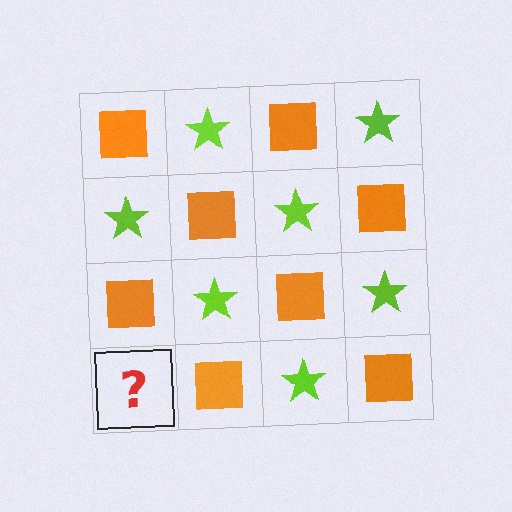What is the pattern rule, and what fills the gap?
The rule is that it alternates orange square and lime star in a checkerboard pattern. The gap should be filled with a lime star.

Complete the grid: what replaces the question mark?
The question mark should be replaced with a lime star.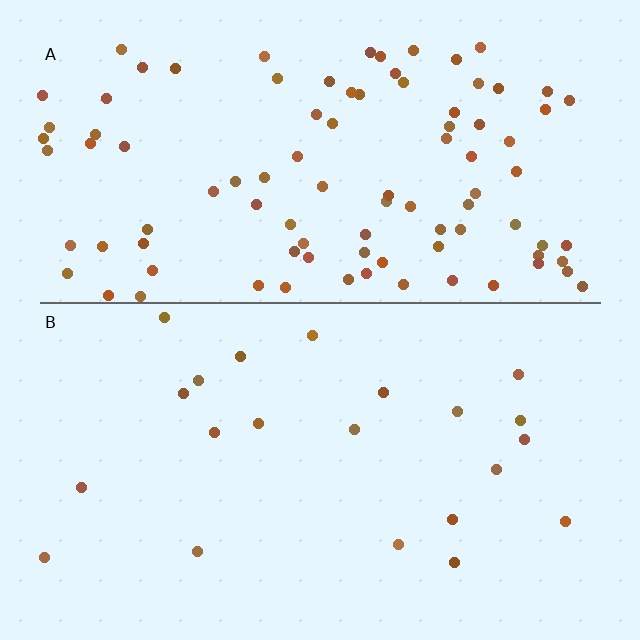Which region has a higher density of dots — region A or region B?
A (the top).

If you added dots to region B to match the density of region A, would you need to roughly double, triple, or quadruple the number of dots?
Approximately quadruple.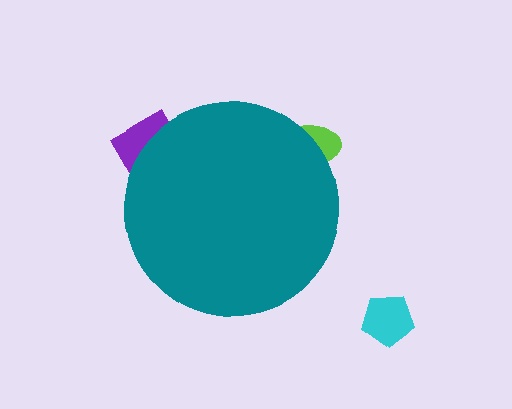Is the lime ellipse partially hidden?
Yes, the lime ellipse is partially hidden behind the teal circle.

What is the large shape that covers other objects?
A teal circle.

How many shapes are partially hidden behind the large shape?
2 shapes are partially hidden.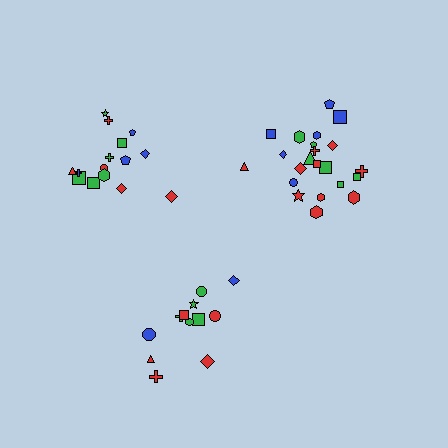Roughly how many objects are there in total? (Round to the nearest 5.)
Roughly 50 objects in total.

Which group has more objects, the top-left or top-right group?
The top-right group.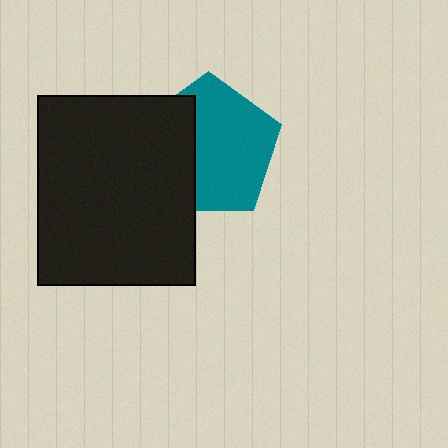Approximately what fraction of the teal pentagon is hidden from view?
Roughly 37% of the teal pentagon is hidden behind the black rectangle.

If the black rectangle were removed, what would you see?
You would see the complete teal pentagon.